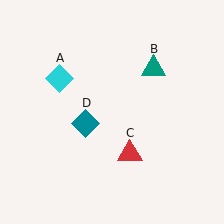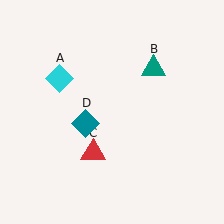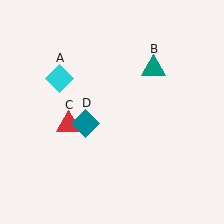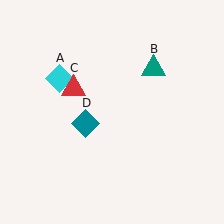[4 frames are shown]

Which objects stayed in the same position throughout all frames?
Cyan diamond (object A) and teal triangle (object B) and teal diamond (object D) remained stationary.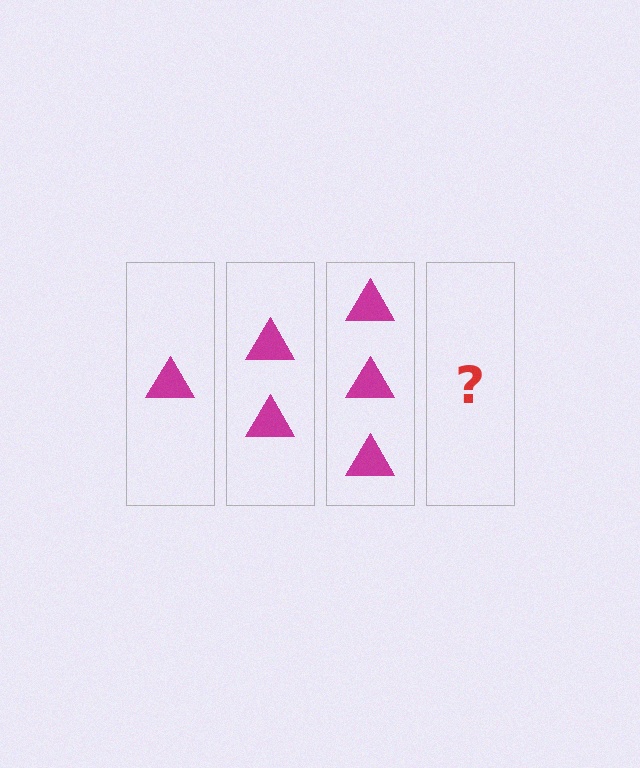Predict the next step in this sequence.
The next step is 4 triangles.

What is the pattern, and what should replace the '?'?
The pattern is that each step adds one more triangle. The '?' should be 4 triangles.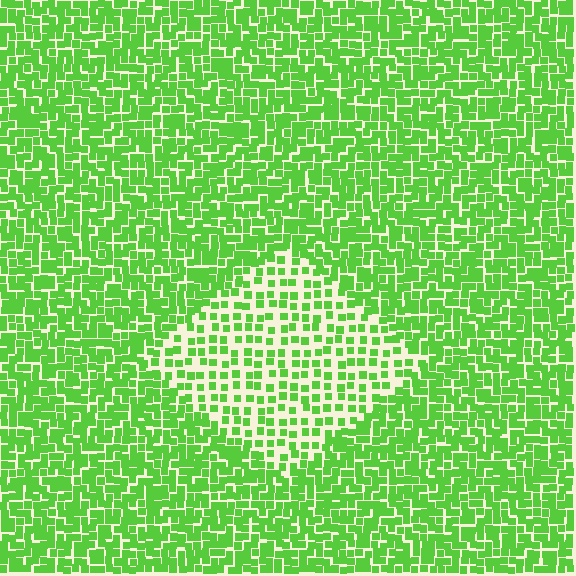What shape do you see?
I see a diamond.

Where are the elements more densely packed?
The elements are more densely packed outside the diamond boundary.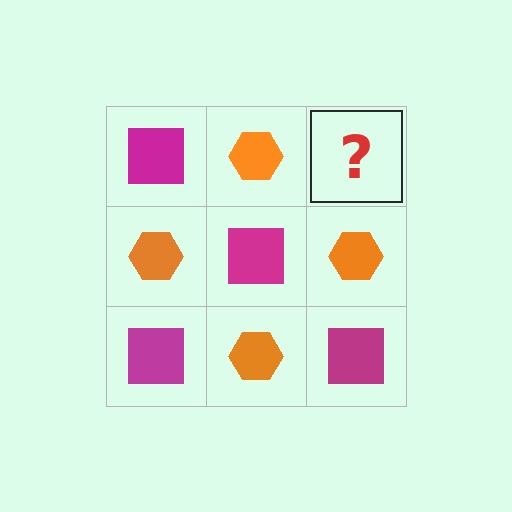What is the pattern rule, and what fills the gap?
The rule is that it alternates magenta square and orange hexagon in a checkerboard pattern. The gap should be filled with a magenta square.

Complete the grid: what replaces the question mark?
The question mark should be replaced with a magenta square.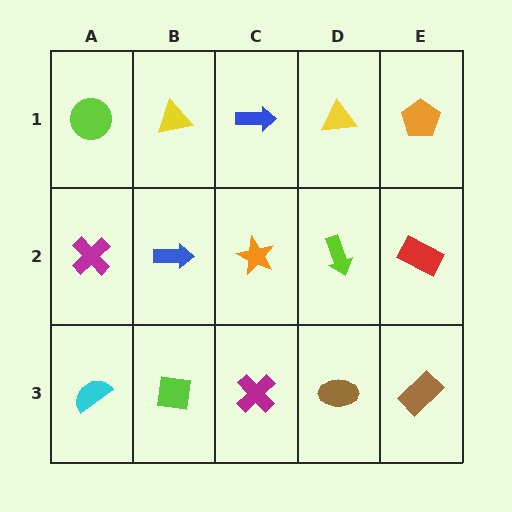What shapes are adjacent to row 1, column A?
A magenta cross (row 2, column A), a yellow triangle (row 1, column B).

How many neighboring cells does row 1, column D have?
3.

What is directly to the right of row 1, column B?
A blue arrow.